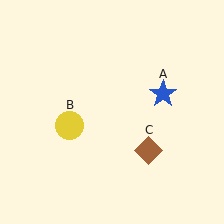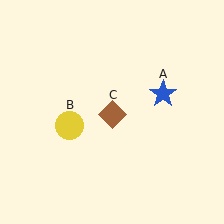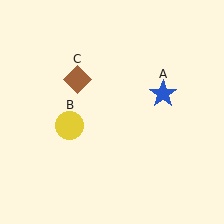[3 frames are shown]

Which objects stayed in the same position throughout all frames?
Blue star (object A) and yellow circle (object B) remained stationary.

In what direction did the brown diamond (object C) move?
The brown diamond (object C) moved up and to the left.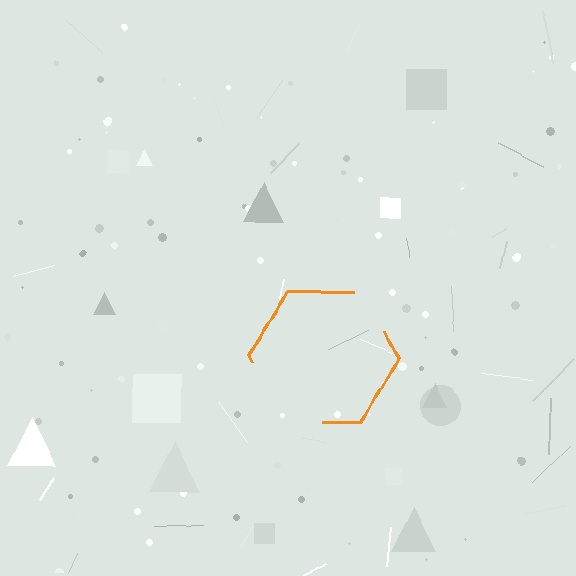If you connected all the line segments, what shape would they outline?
They would outline a hexagon.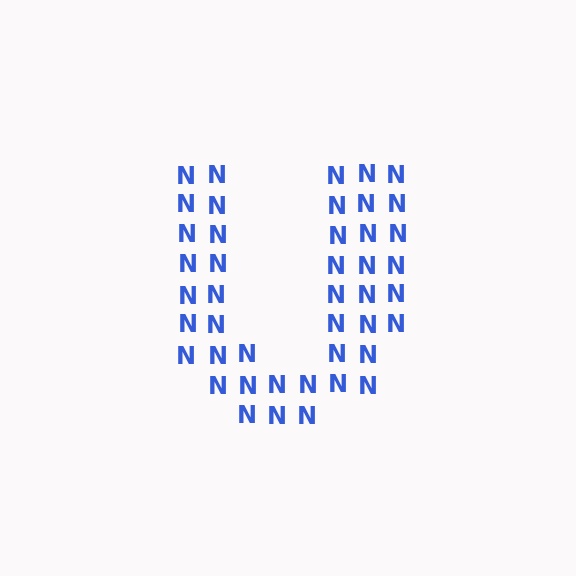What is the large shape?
The large shape is the letter U.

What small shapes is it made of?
It is made of small letter N's.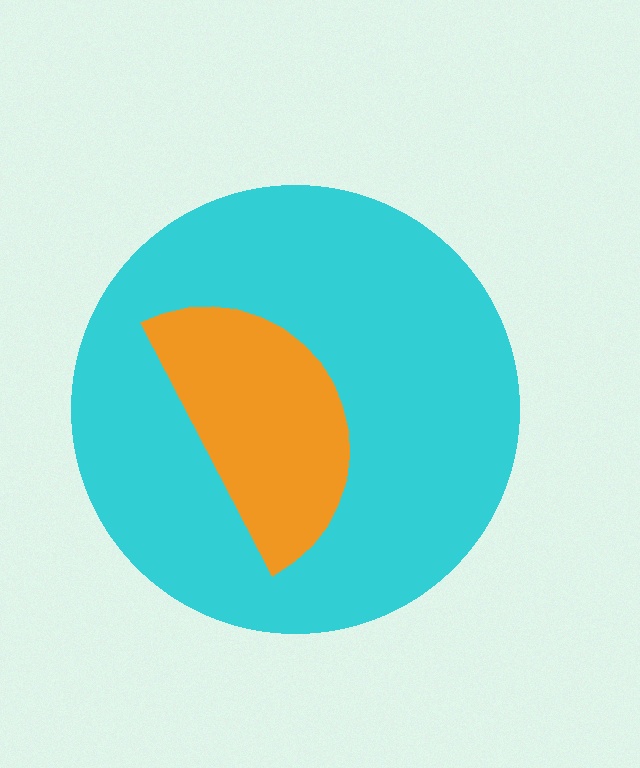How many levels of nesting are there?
2.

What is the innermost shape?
The orange semicircle.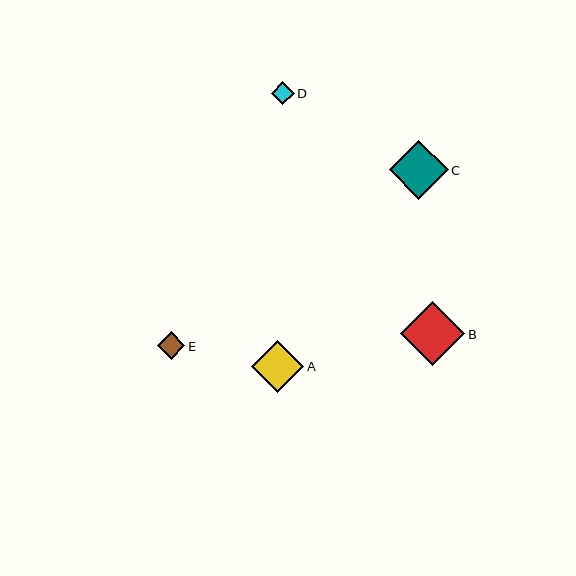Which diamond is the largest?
Diamond B is the largest with a size of approximately 64 pixels.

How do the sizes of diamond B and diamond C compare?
Diamond B and diamond C are approximately the same size.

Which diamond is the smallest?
Diamond D is the smallest with a size of approximately 23 pixels.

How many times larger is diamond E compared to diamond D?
Diamond E is approximately 1.2 times the size of diamond D.